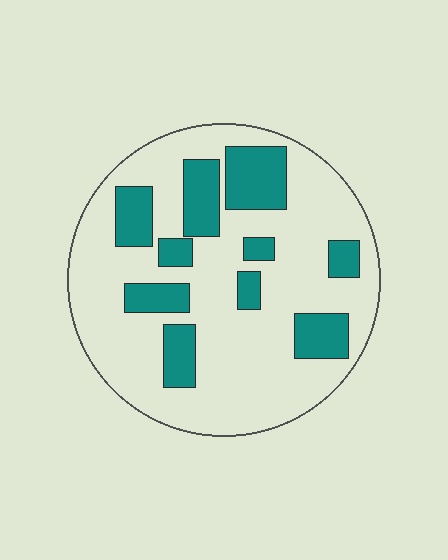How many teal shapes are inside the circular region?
10.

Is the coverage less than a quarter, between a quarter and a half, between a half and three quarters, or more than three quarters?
Between a quarter and a half.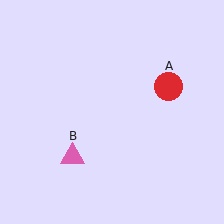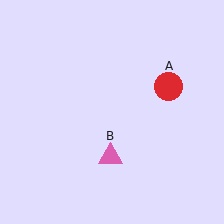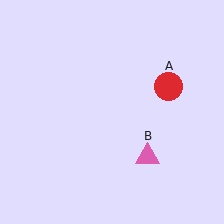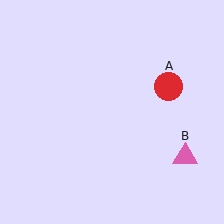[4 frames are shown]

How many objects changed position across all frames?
1 object changed position: pink triangle (object B).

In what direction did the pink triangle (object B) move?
The pink triangle (object B) moved right.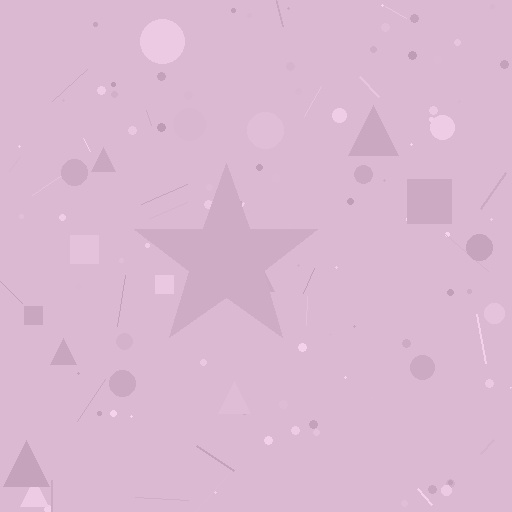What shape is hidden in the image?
A star is hidden in the image.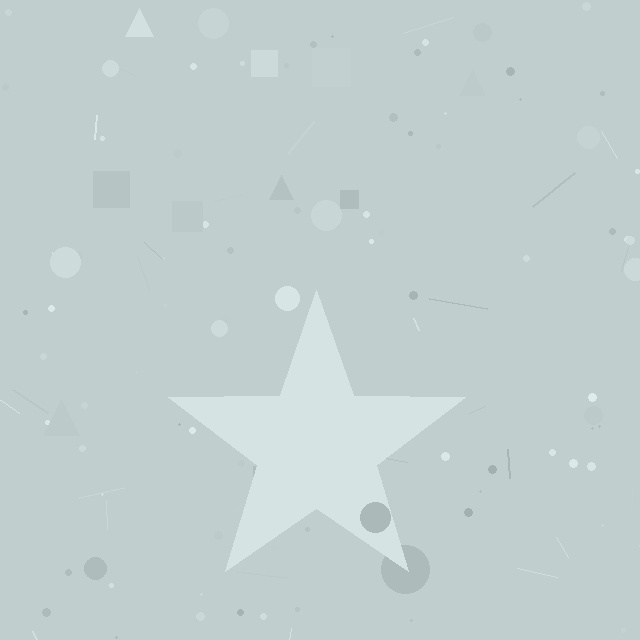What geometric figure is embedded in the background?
A star is embedded in the background.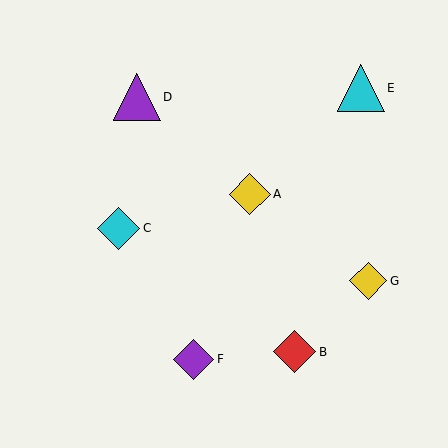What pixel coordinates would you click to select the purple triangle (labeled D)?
Click at (137, 97) to select the purple triangle D.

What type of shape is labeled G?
Shape G is a yellow diamond.